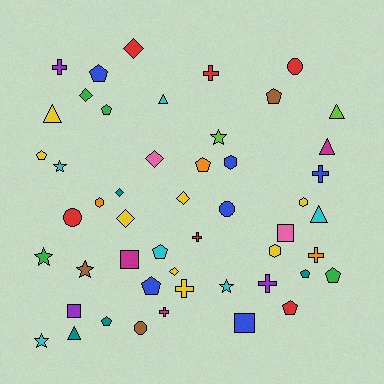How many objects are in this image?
There are 50 objects.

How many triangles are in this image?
There are 6 triangles.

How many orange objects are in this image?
There are 3 orange objects.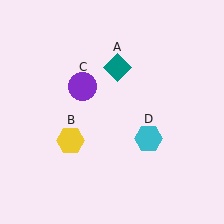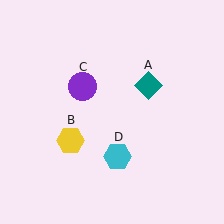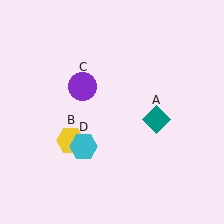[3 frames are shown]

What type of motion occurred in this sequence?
The teal diamond (object A), cyan hexagon (object D) rotated clockwise around the center of the scene.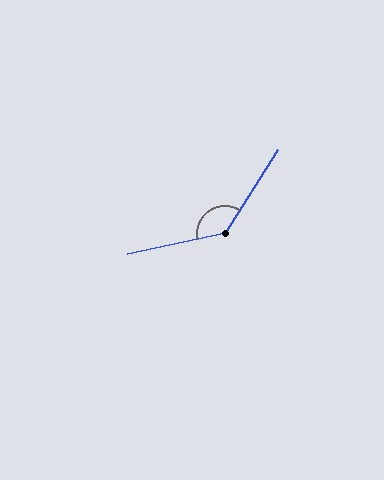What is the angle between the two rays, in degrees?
Approximately 134 degrees.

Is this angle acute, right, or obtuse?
It is obtuse.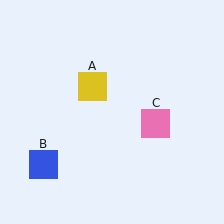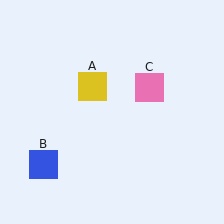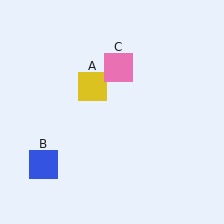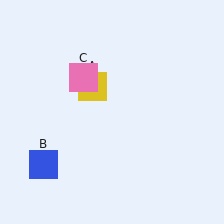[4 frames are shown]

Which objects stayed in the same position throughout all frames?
Yellow square (object A) and blue square (object B) remained stationary.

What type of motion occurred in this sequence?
The pink square (object C) rotated counterclockwise around the center of the scene.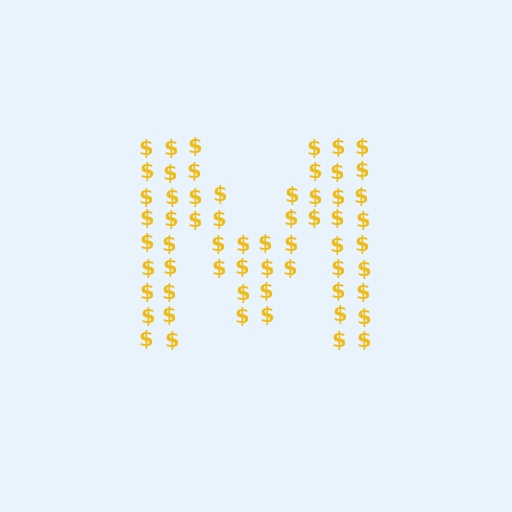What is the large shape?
The large shape is the letter M.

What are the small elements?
The small elements are dollar signs.